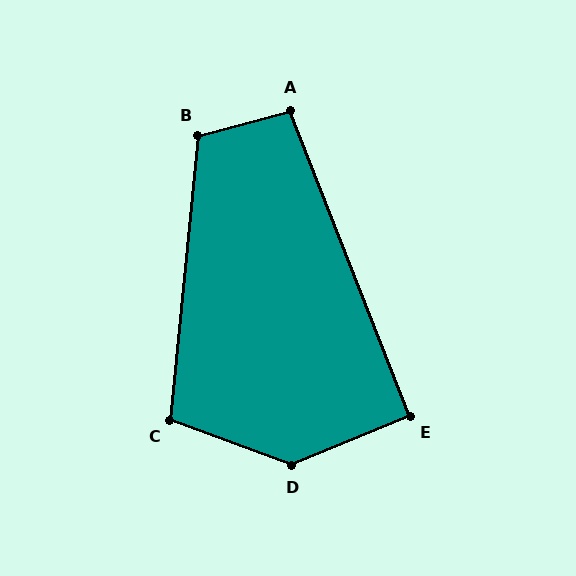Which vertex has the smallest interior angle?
E, at approximately 91 degrees.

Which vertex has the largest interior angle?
D, at approximately 137 degrees.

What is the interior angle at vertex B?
Approximately 110 degrees (obtuse).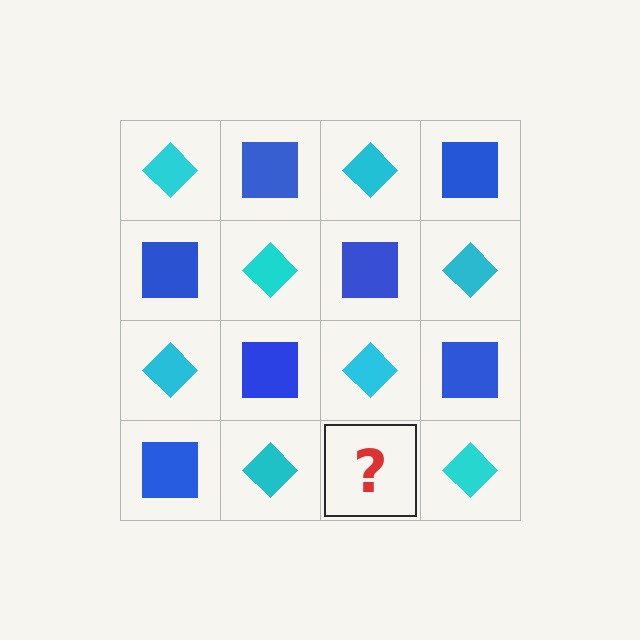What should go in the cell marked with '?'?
The missing cell should contain a blue square.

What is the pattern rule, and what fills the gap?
The rule is that it alternates cyan diamond and blue square in a checkerboard pattern. The gap should be filled with a blue square.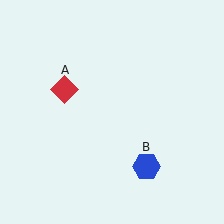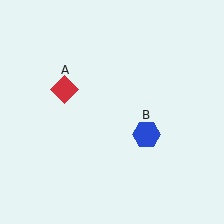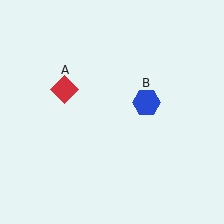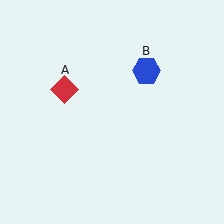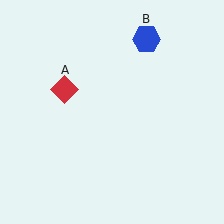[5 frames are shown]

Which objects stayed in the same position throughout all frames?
Red diamond (object A) remained stationary.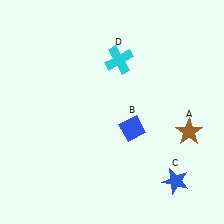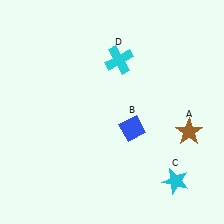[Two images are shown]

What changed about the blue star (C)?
In Image 1, C is blue. In Image 2, it changed to cyan.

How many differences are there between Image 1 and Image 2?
There is 1 difference between the two images.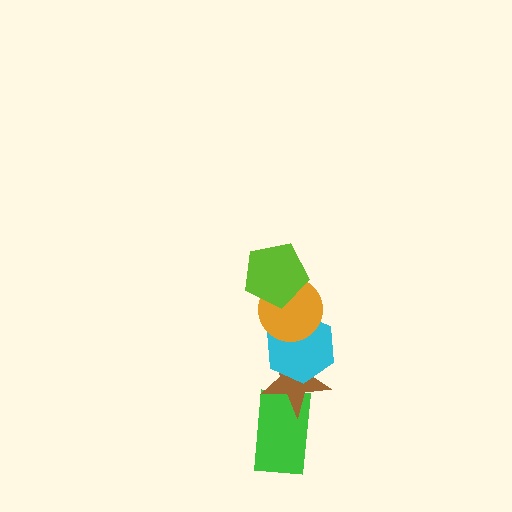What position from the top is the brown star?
The brown star is 4th from the top.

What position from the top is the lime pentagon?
The lime pentagon is 1st from the top.